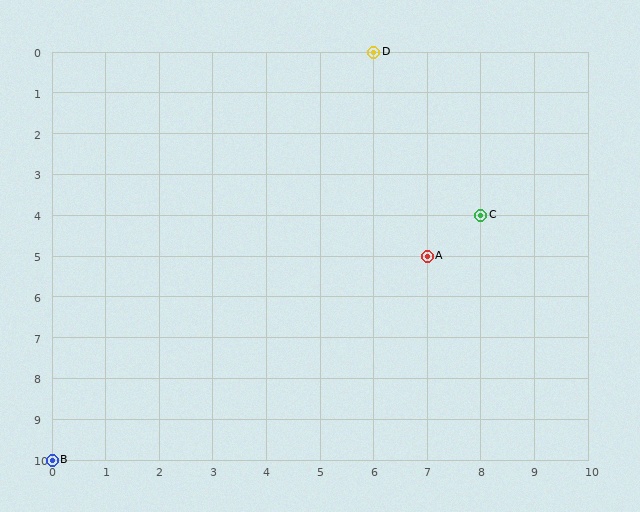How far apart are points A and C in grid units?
Points A and C are 1 column and 1 row apart (about 1.4 grid units diagonally).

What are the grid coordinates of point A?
Point A is at grid coordinates (7, 5).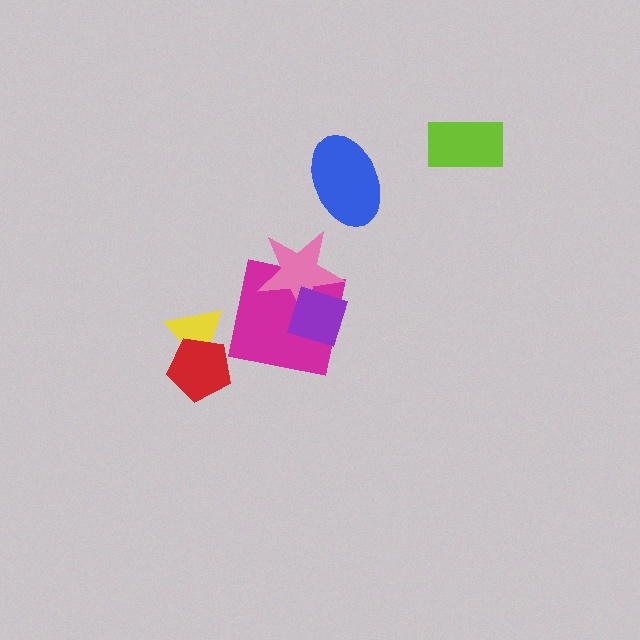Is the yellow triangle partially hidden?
Yes, it is partially covered by another shape.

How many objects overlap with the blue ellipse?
0 objects overlap with the blue ellipse.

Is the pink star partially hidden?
Yes, it is partially covered by another shape.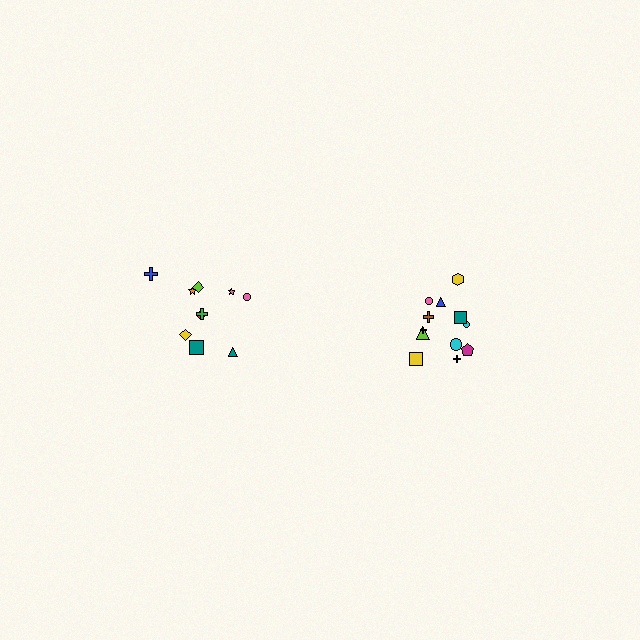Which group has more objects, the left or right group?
The right group.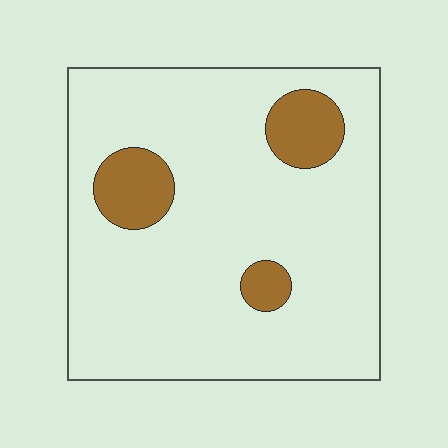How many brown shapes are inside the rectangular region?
3.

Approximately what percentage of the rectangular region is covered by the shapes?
Approximately 15%.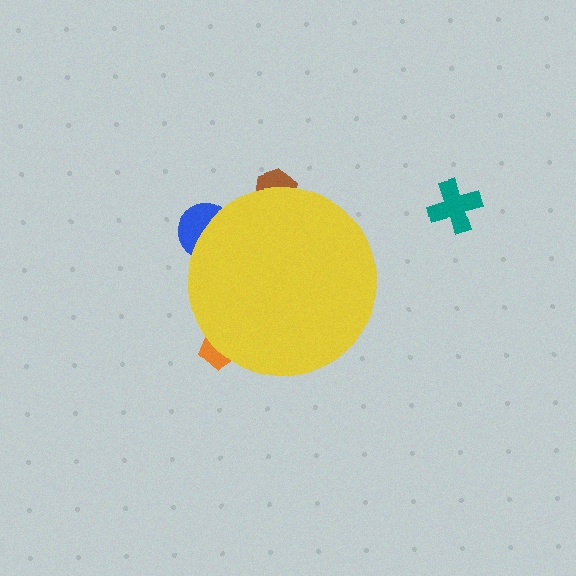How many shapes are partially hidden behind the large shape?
3 shapes are partially hidden.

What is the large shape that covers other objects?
A yellow circle.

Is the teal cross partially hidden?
No, the teal cross is fully visible.